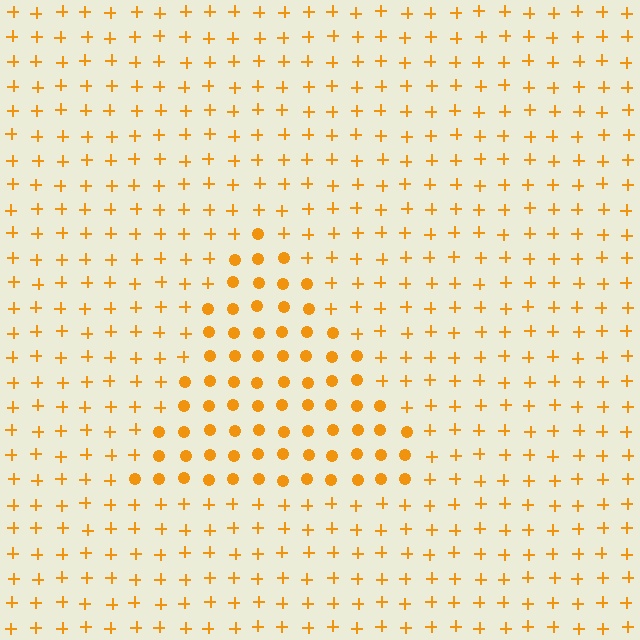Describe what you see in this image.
The image is filled with small orange elements arranged in a uniform grid. A triangle-shaped region contains circles, while the surrounding area contains plus signs. The boundary is defined purely by the change in element shape.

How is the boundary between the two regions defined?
The boundary is defined by a change in element shape: circles inside vs. plus signs outside. All elements share the same color and spacing.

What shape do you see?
I see a triangle.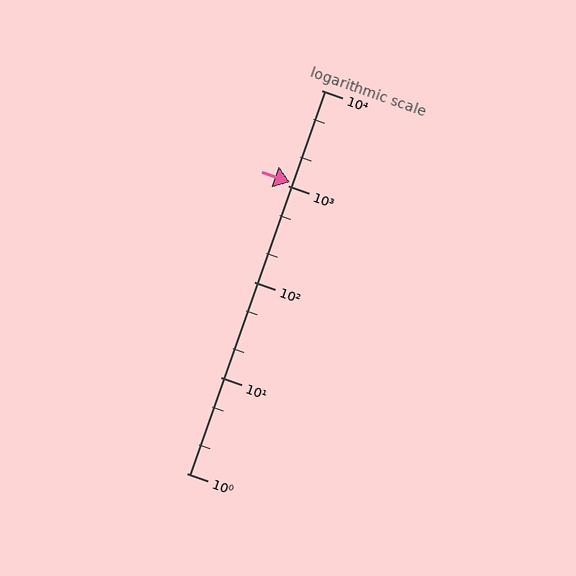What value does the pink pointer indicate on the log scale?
The pointer indicates approximately 1100.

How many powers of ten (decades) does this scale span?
The scale spans 4 decades, from 1 to 10000.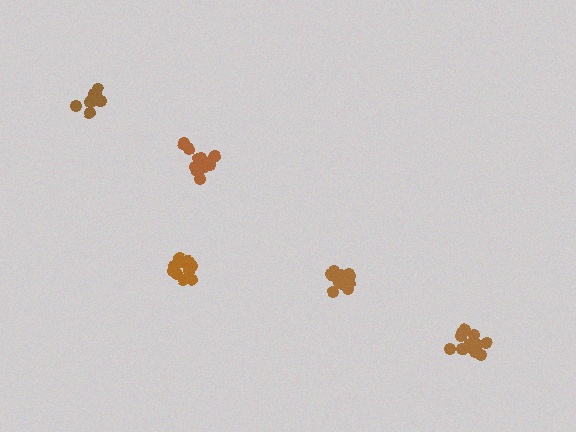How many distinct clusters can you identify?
There are 5 distinct clusters.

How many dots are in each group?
Group 1: 14 dots, Group 2: 8 dots, Group 3: 13 dots, Group 4: 13 dots, Group 5: 14 dots (62 total).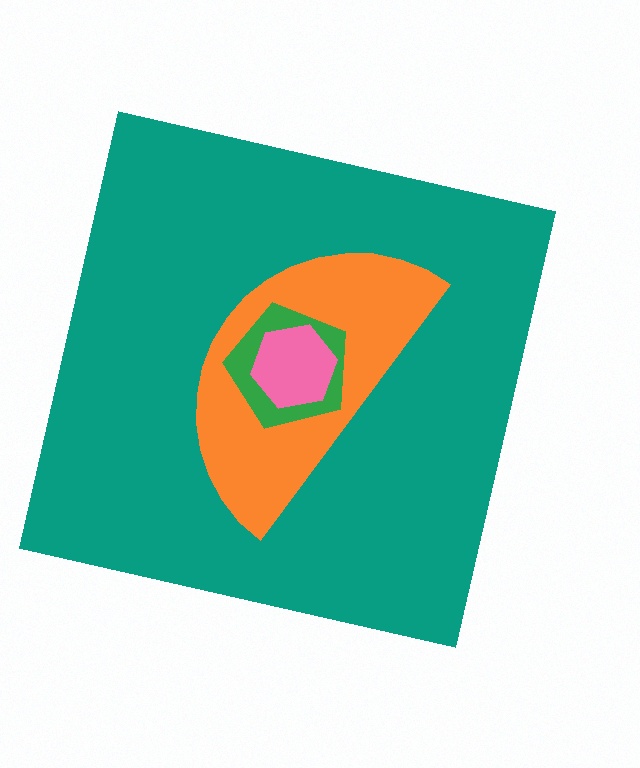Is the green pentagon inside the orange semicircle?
Yes.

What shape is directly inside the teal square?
The orange semicircle.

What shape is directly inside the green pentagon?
The pink hexagon.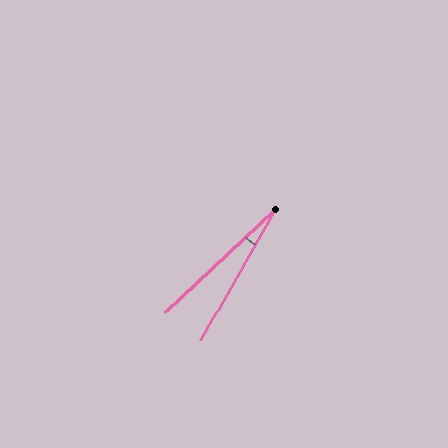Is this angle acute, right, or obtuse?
It is acute.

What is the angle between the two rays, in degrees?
Approximately 17 degrees.